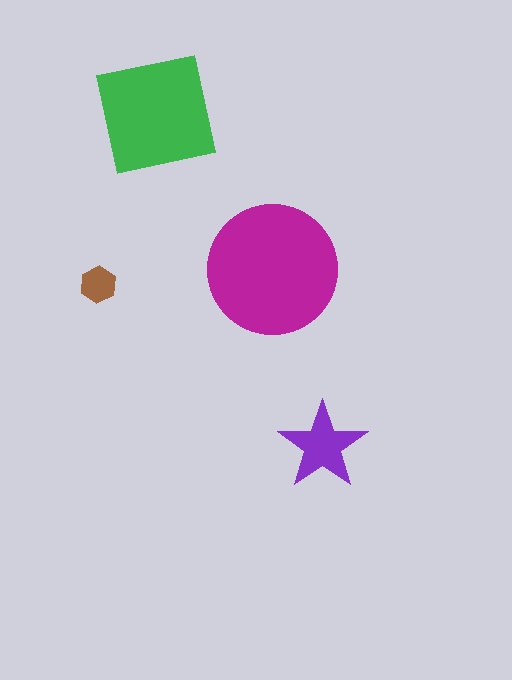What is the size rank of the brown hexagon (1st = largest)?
4th.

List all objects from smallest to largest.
The brown hexagon, the purple star, the green square, the magenta circle.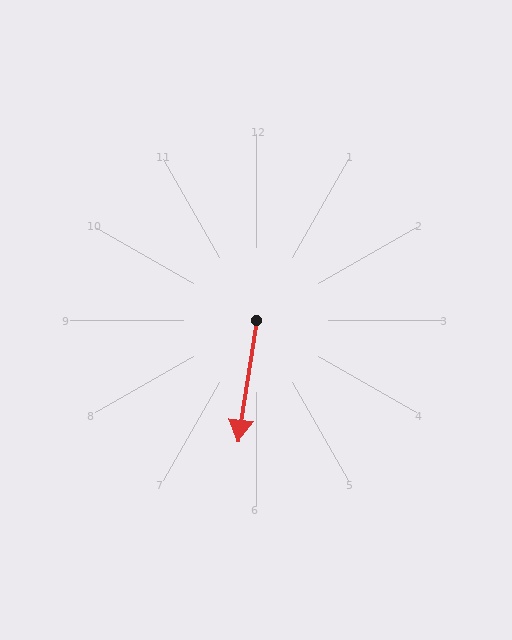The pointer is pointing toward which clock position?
Roughly 6 o'clock.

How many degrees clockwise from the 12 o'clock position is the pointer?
Approximately 189 degrees.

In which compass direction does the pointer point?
South.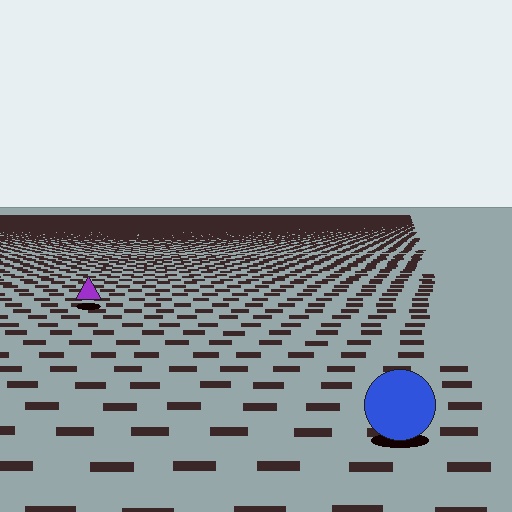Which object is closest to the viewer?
The blue circle is closest. The texture marks near it are larger and more spread out.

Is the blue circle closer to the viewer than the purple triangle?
Yes. The blue circle is closer — you can tell from the texture gradient: the ground texture is coarser near it.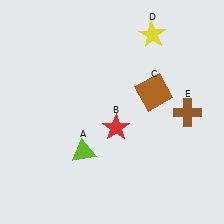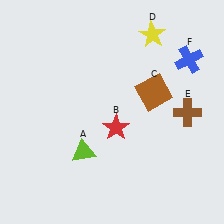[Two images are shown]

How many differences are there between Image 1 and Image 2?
There is 1 difference between the two images.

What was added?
A blue cross (F) was added in Image 2.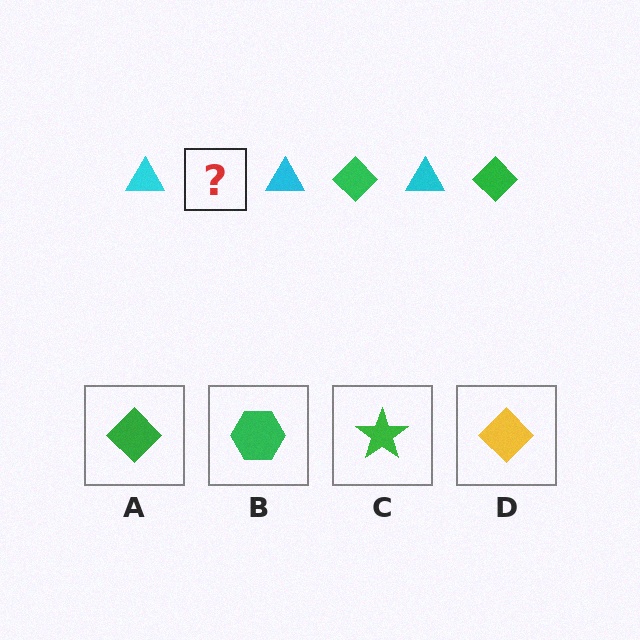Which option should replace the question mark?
Option A.